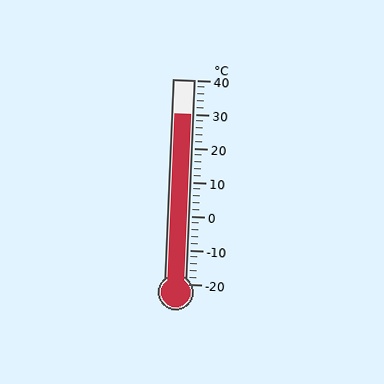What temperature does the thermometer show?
The thermometer shows approximately 30°C.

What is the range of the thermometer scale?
The thermometer scale ranges from -20°C to 40°C.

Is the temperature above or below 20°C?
The temperature is above 20°C.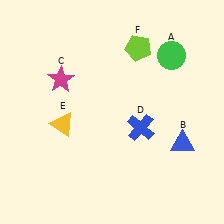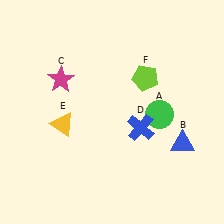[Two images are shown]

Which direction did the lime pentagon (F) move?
The lime pentagon (F) moved down.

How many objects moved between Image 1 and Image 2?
2 objects moved between the two images.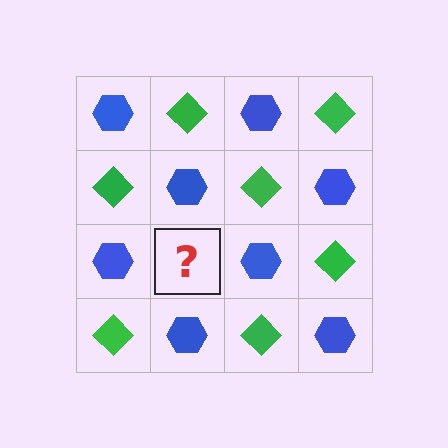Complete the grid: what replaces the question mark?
The question mark should be replaced with a green diamond.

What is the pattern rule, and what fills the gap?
The rule is that it alternates blue hexagon and green diamond in a checkerboard pattern. The gap should be filled with a green diamond.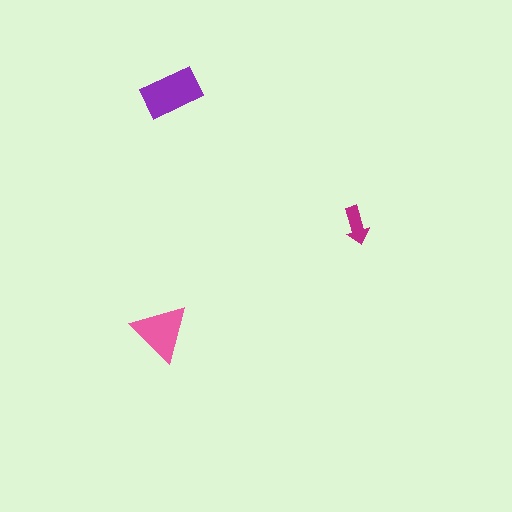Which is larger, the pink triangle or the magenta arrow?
The pink triangle.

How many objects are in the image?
There are 3 objects in the image.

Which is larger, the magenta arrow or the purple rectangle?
The purple rectangle.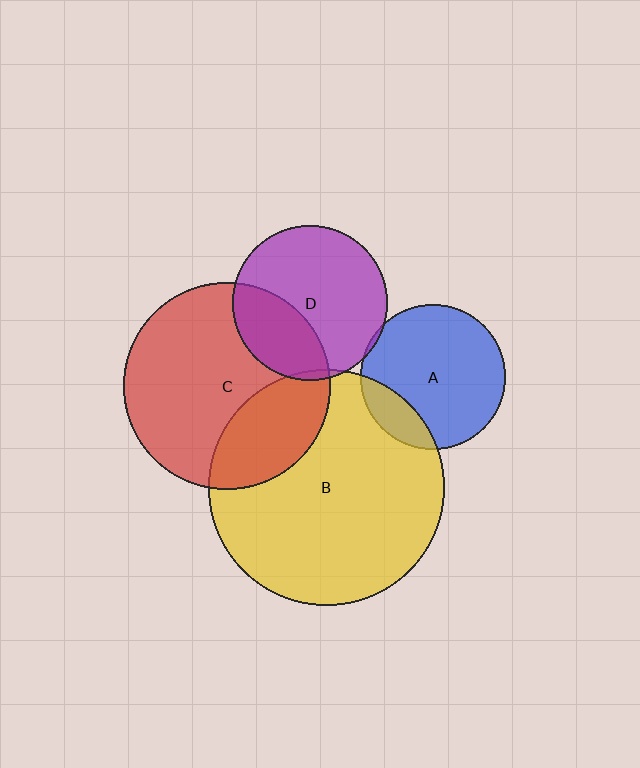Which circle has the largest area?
Circle B (yellow).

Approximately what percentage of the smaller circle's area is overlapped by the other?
Approximately 5%.